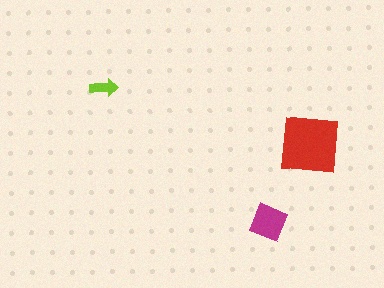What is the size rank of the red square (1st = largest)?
1st.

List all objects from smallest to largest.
The lime arrow, the magenta diamond, the red square.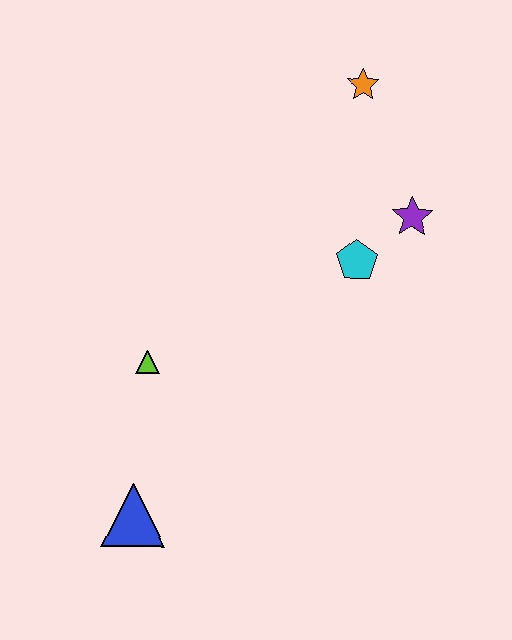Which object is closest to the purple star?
The cyan pentagon is closest to the purple star.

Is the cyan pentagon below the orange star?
Yes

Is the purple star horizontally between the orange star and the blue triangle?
No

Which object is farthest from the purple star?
The blue triangle is farthest from the purple star.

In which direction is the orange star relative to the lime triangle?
The orange star is above the lime triangle.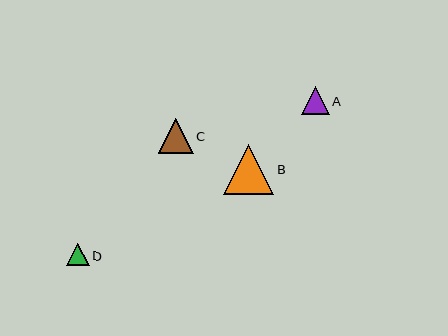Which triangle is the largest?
Triangle B is the largest with a size of approximately 50 pixels.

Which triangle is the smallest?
Triangle D is the smallest with a size of approximately 22 pixels.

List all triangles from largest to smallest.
From largest to smallest: B, C, A, D.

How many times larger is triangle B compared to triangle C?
Triangle B is approximately 1.4 times the size of triangle C.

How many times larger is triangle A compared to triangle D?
Triangle A is approximately 1.2 times the size of triangle D.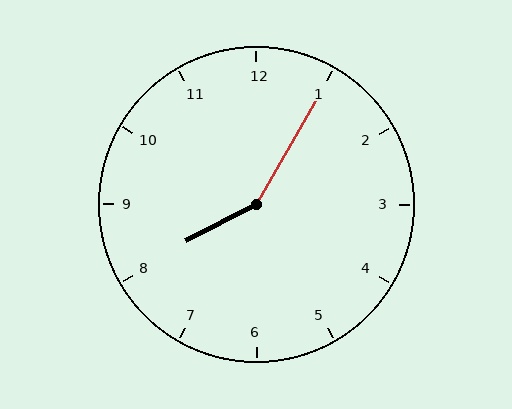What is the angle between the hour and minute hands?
Approximately 148 degrees.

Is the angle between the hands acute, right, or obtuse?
It is obtuse.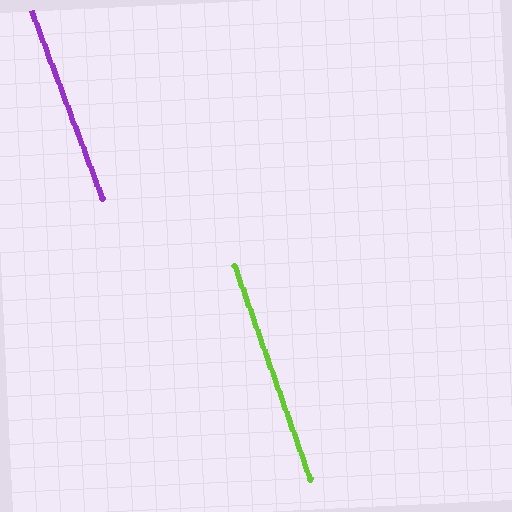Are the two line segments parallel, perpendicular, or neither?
Parallel — their directions differ by only 0.8°.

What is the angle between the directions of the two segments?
Approximately 1 degree.